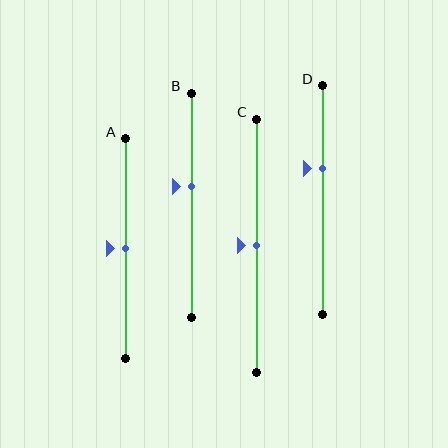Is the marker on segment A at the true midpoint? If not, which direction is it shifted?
Yes, the marker on segment A is at the true midpoint.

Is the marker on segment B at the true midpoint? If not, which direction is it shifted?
No, the marker on segment B is shifted upward by about 8% of the segment length.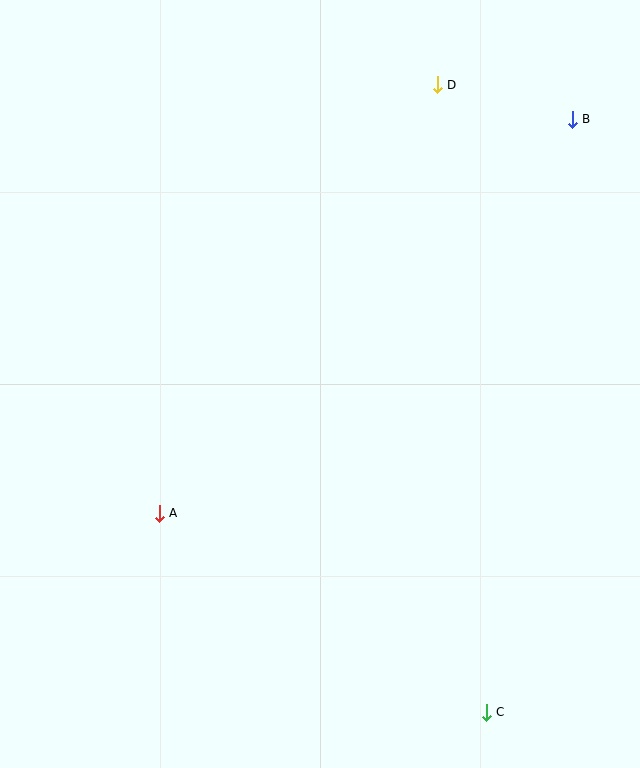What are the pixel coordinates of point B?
Point B is at (572, 119).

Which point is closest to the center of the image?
Point A at (159, 513) is closest to the center.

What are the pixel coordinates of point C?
Point C is at (486, 712).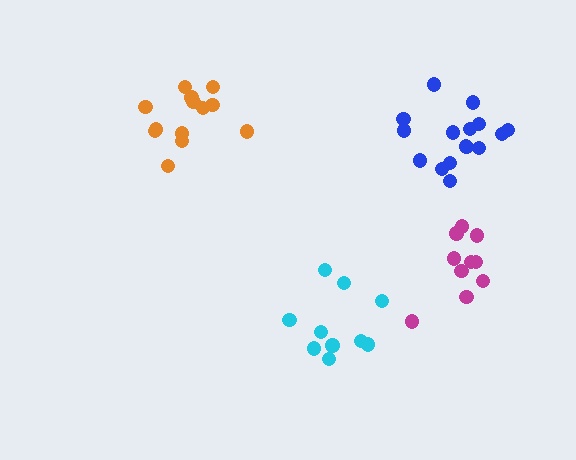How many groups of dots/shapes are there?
There are 4 groups.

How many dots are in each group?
Group 1: 13 dots, Group 2: 16 dots, Group 3: 10 dots, Group 4: 11 dots (50 total).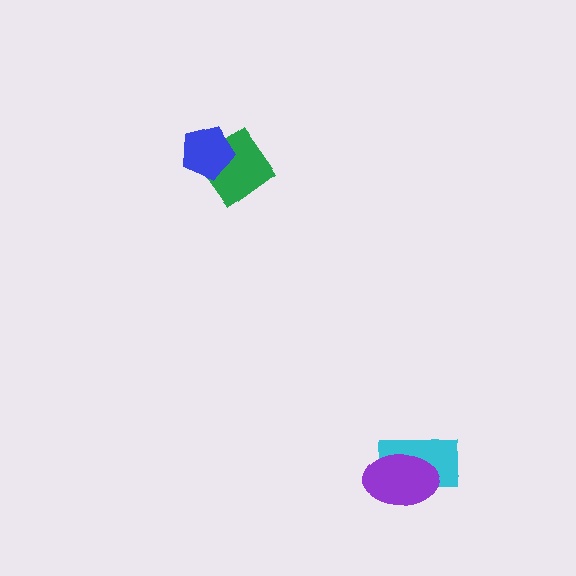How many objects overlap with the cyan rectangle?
1 object overlaps with the cyan rectangle.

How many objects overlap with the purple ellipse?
1 object overlaps with the purple ellipse.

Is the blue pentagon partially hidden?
No, no other shape covers it.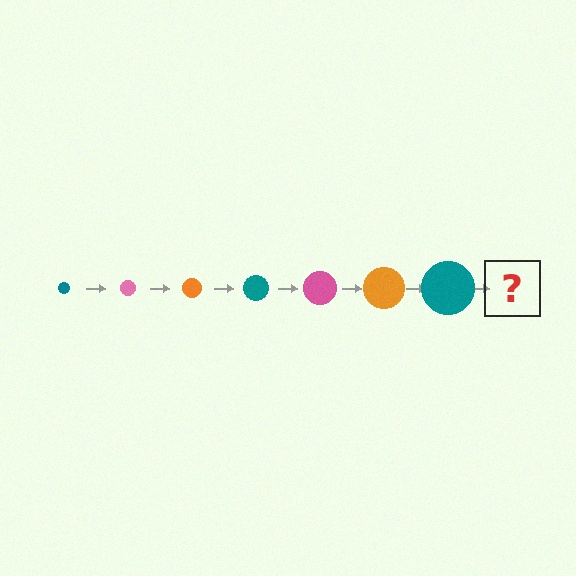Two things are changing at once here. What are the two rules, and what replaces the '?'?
The two rules are that the circle grows larger each step and the color cycles through teal, pink, and orange. The '?' should be a pink circle, larger than the previous one.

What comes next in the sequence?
The next element should be a pink circle, larger than the previous one.